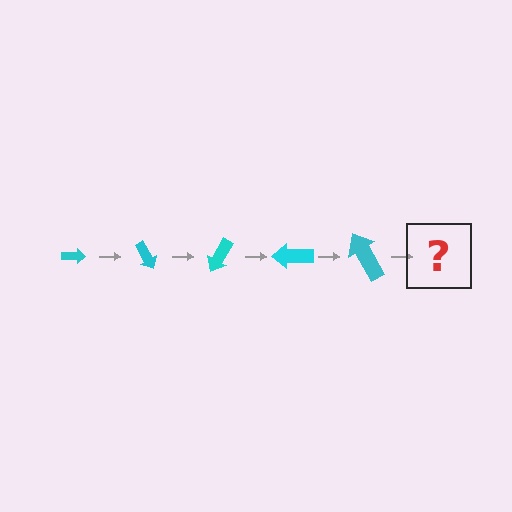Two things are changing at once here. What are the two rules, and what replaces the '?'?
The two rules are that the arrow grows larger each step and it rotates 60 degrees each step. The '?' should be an arrow, larger than the previous one and rotated 300 degrees from the start.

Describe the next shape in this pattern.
It should be an arrow, larger than the previous one and rotated 300 degrees from the start.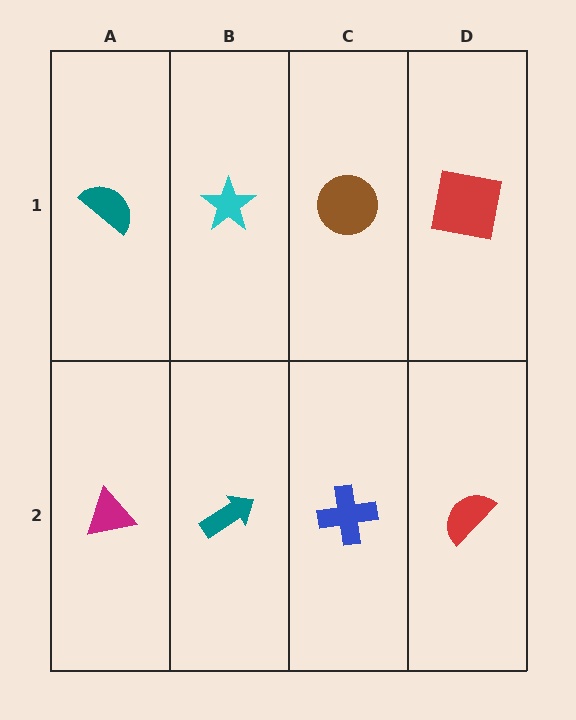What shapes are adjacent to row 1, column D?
A red semicircle (row 2, column D), a brown circle (row 1, column C).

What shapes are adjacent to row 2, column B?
A cyan star (row 1, column B), a magenta triangle (row 2, column A), a blue cross (row 2, column C).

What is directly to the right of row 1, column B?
A brown circle.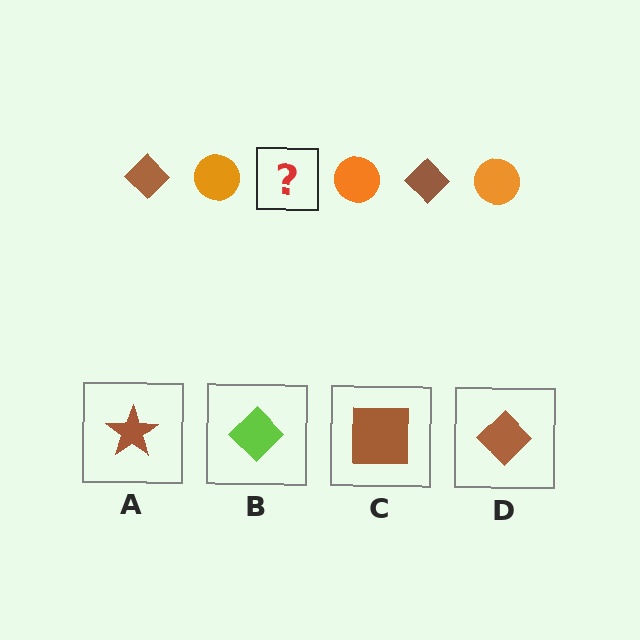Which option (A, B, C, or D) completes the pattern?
D.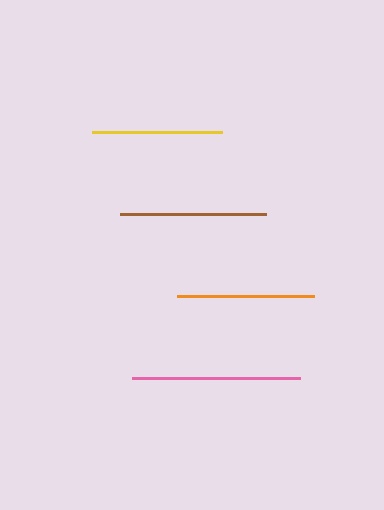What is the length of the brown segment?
The brown segment is approximately 146 pixels long.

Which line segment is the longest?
The pink line is the longest at approximately 168 pixels.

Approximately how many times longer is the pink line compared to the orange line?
The pink line is approximately 1.2 times the length of the orange line.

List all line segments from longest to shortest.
From longest to shortest: pink, brown, orange, yellow.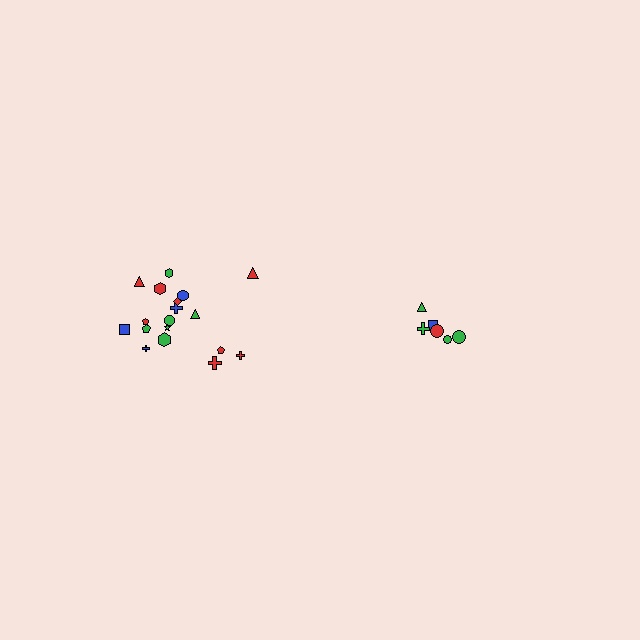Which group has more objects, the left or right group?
The left group.